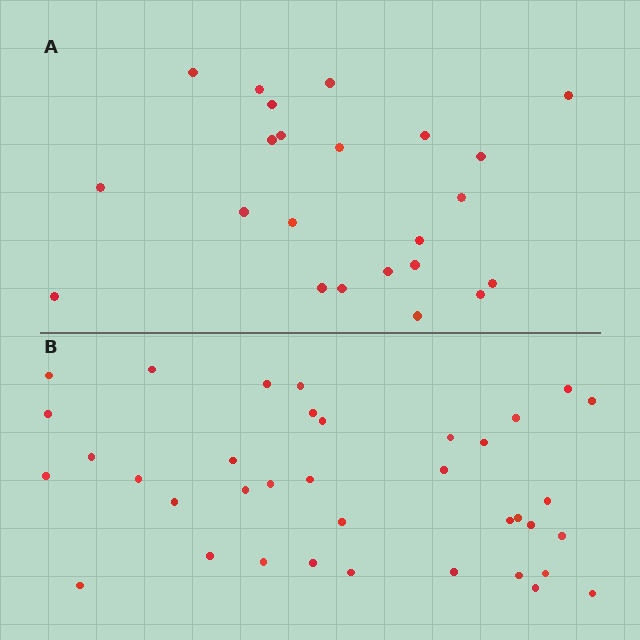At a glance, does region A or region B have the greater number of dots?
Region B (the bottom region) has more dots.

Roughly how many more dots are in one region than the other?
Region B has approximately 15 more dots than region A.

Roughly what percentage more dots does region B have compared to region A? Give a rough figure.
About 60% more.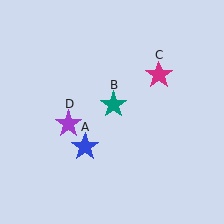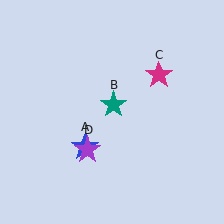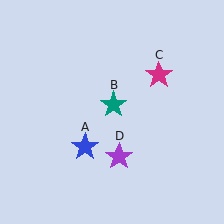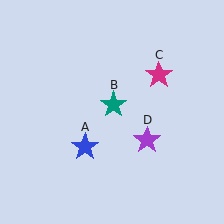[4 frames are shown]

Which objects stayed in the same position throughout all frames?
Blue star (object A) and teal star (object B) and magenta star (object C) remained stationary.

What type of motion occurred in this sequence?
The purple star (object D) rotated counterclockwise around the center of the scene.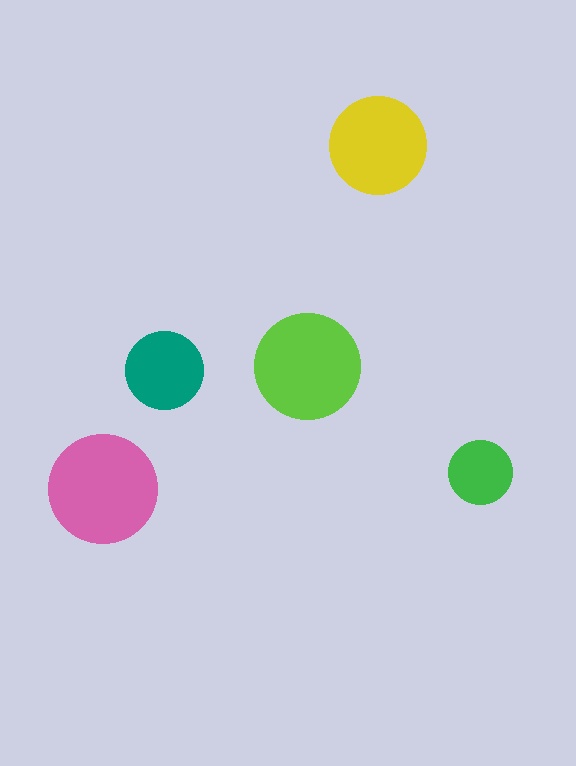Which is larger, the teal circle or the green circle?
The teal one.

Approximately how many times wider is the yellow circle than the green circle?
About 1.5 times wider.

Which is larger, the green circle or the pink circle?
The pink one.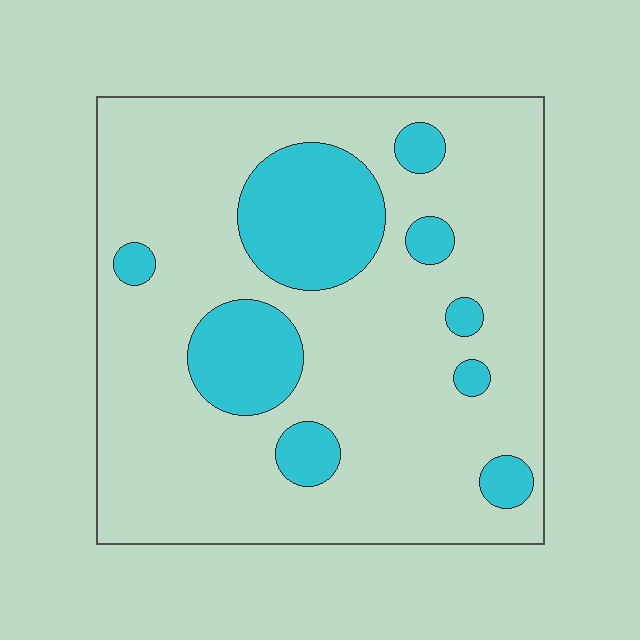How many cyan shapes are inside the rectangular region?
9.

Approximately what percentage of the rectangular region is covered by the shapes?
Approximately 20%.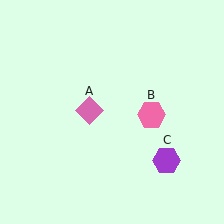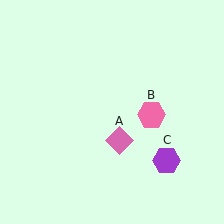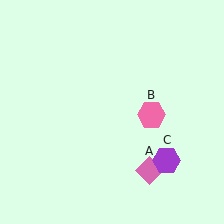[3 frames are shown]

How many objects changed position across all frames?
1 object changed position: pink diamond (object A).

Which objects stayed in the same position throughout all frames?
Pink hexagon (object B) and purple hexagon (object C) remained stationary.